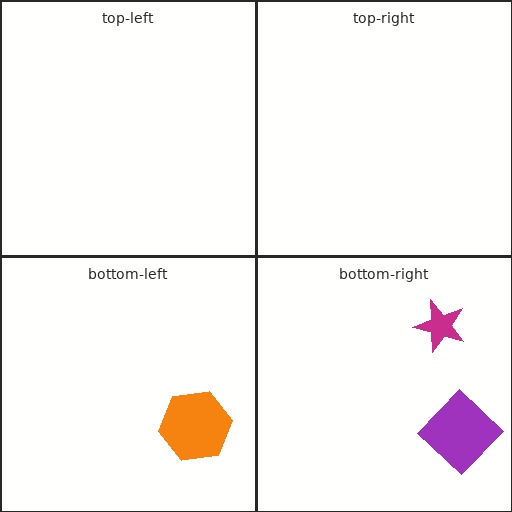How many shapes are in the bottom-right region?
2.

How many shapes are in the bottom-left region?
1.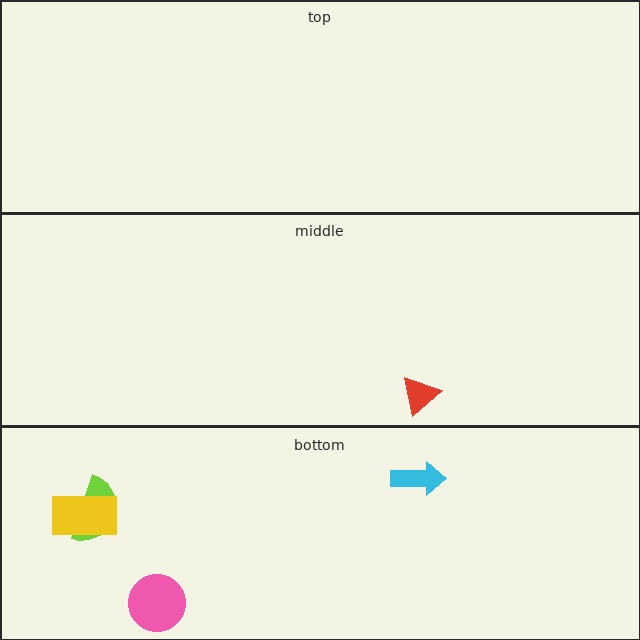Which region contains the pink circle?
The bottom region.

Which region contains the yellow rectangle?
The bottom region.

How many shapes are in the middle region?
1.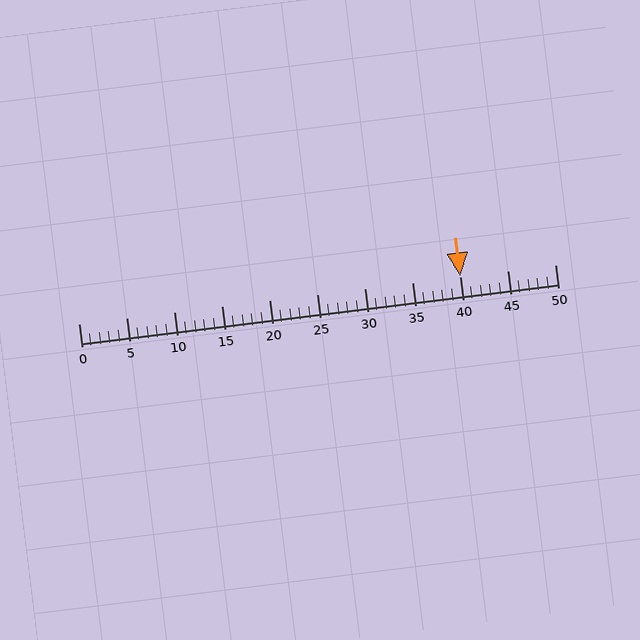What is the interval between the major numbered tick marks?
The major tick marks are spaced 5 units apart.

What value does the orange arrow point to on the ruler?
The orange arrow points to approximately 40.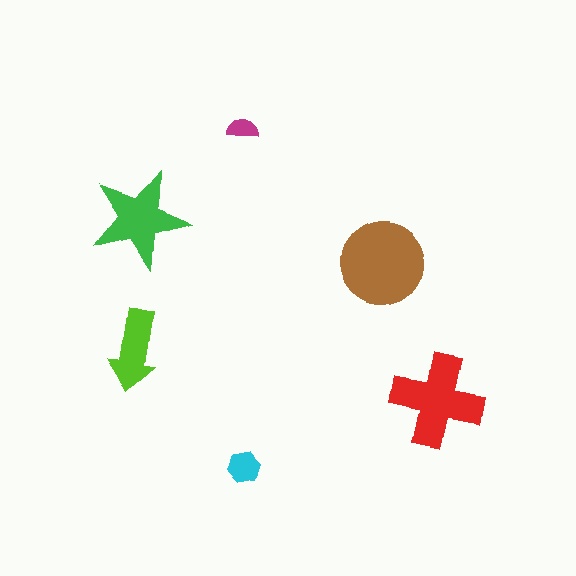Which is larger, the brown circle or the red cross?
The brown circle.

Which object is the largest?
The brown circle.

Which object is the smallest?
The magenta semicircle.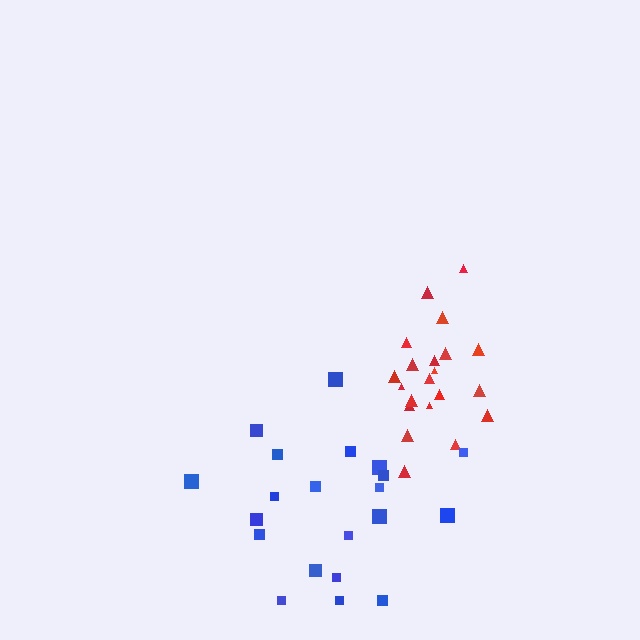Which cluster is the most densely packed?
Red.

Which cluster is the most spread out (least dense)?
Blue.